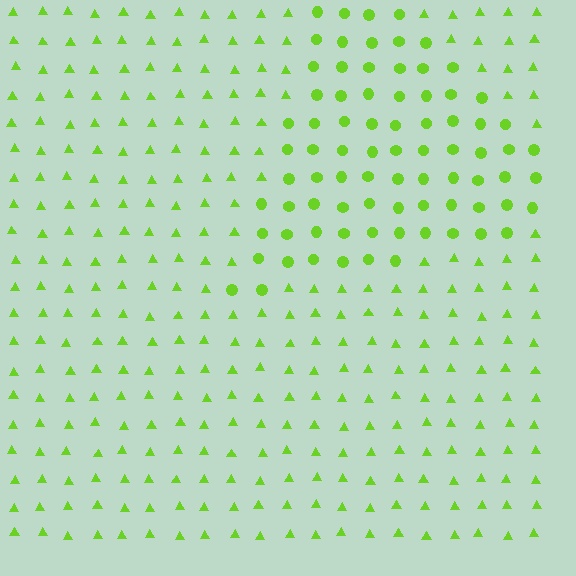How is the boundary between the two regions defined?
The boundary is defined by a change in element shape: circles inside vs. triangles outside. All elements share the same color and spacing.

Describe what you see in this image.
The image is filled with small lime elements arranged in a uniform grid. A triangle-shaped region contains circles, while the surrounding area contains triangles. The boundary is defined purely by the change in element shape.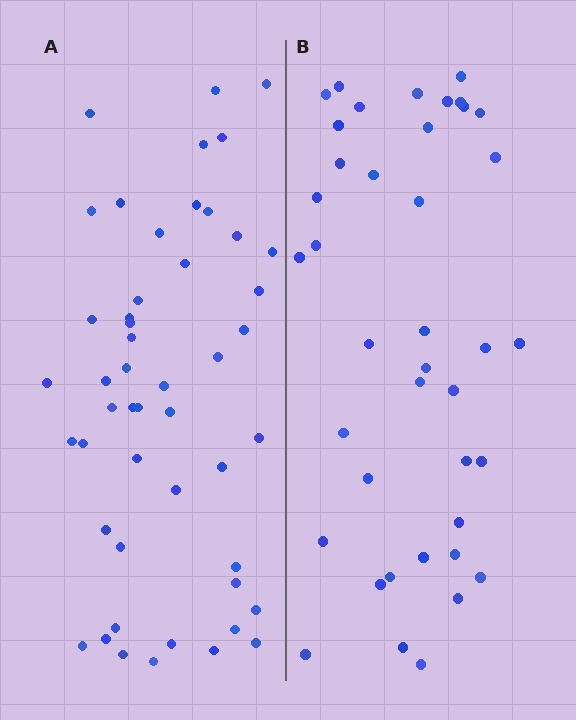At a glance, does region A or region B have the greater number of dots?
Region A (the left region) has more dots.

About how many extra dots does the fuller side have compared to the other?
Region A has roughly 8 or so more dots than region B.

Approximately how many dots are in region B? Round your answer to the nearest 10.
About 40 dots.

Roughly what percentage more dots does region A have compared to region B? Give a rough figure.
About 20% more.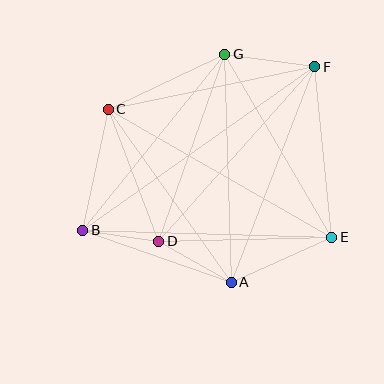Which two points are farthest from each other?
Points B and F are farthest from each other.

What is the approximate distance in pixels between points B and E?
The distance between B and E is approximately 249 pixels.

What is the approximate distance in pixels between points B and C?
The distance between B and C is approximately 124 pixels.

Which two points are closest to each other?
Points B and D are closest to each other.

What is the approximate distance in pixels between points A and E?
The distance between A and E is approximately 110 pixels.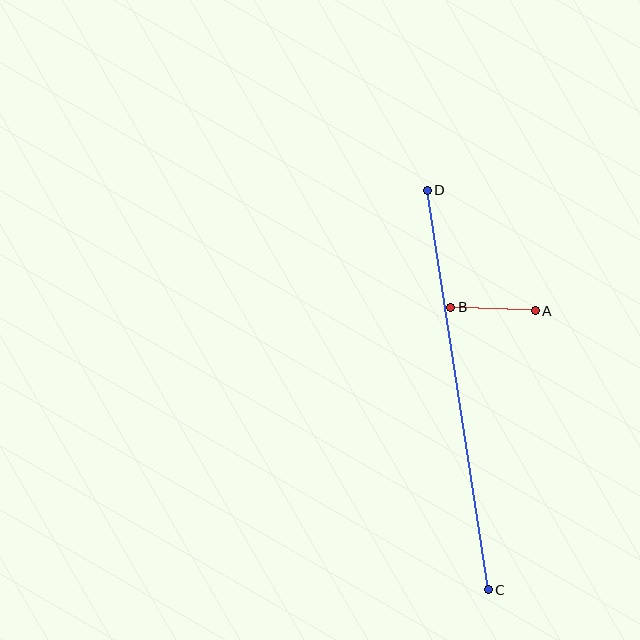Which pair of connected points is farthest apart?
Points C and D are farthest apart.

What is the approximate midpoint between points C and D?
The midpoint is at approximately (458, 390) pixels.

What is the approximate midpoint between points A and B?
The midpoint is at approximately (493, 309) pixels.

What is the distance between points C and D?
The distance is approximately 404 pixels.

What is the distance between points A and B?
The distance is approximately 85 pixels.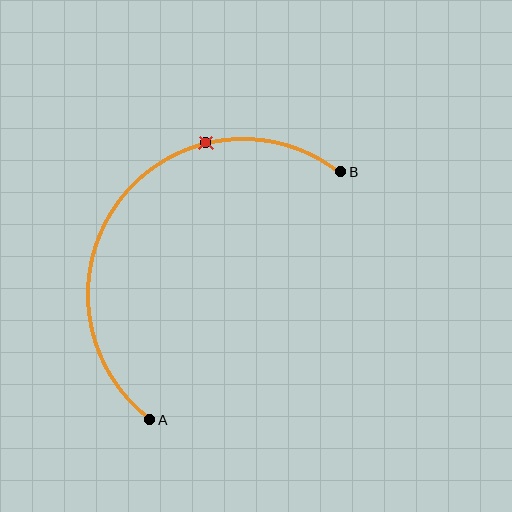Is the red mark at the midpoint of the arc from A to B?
No. The red mark lies on the arc but is closer to endpoint B. The arc midpoint would be at the point on the curve equidistant along the arc from both A and B.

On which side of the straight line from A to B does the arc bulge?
The arc bulges above and to the left of the straight line connecting A and B.